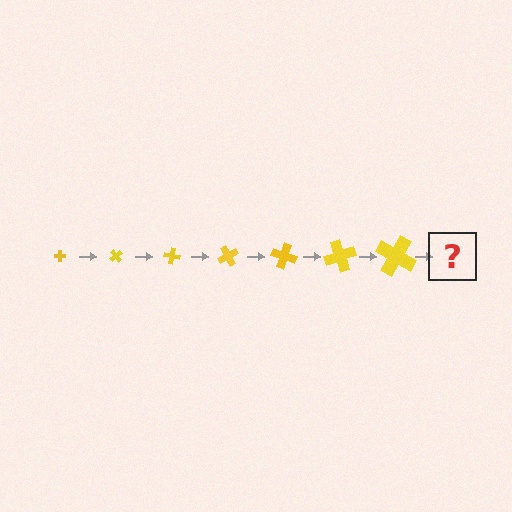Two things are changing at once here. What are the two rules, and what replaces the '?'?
The two rules are that the cross grows larger each step and it rotates 50 degrees each step. The '?' should be a cross, larger than the previous one and rotated 350 degrees from the start.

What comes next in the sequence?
The next element should be a cross, larger than the previous one and rotated 350 degrees from the start.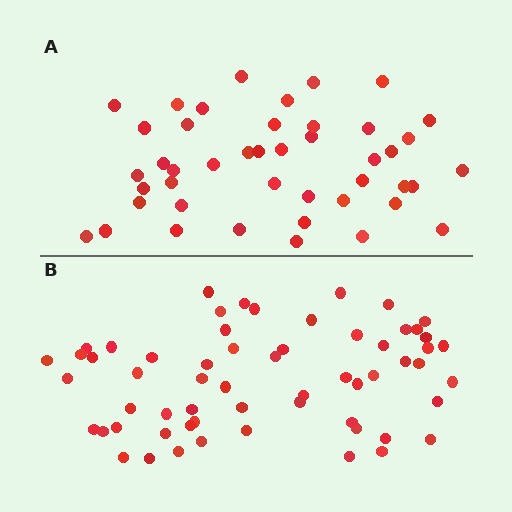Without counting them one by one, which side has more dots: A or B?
Region B (the bottom region) has more dots.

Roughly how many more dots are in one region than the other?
Region B has approximately 15 more dots than region A.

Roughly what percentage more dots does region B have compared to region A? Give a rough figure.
About 35% more.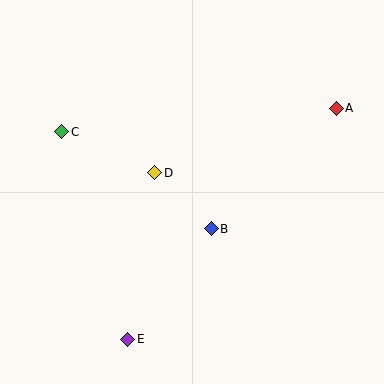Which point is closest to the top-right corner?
Point A is closest to the top-right corner.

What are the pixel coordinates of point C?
Point C is at (62, 132).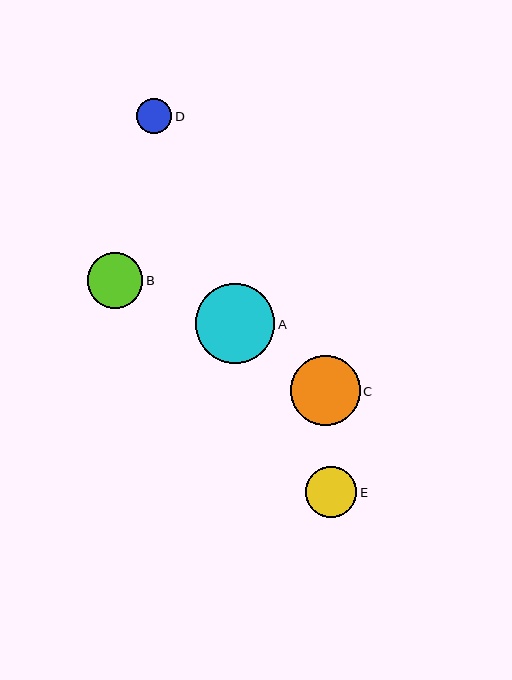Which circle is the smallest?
Circle D is the smallest with a size of approximately 35 pixels.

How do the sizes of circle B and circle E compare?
Circle B and circle E are approximately the same size.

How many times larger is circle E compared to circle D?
Circle E is approximately 1.5 times the size of circle D.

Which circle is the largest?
Circle A is the largest with a size of approximately 79 pixels.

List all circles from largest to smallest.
From largest to smallest: A, C, B, E, D.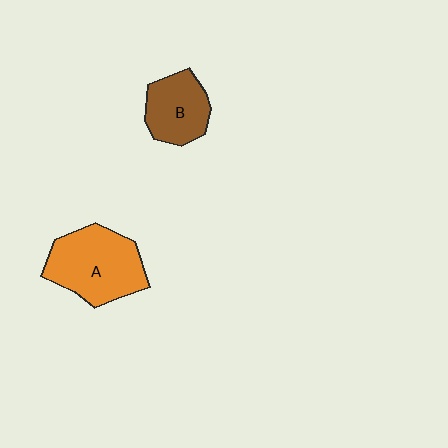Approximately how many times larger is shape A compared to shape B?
Approximately 1.6 times.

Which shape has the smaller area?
Shape B (brown).